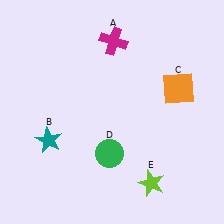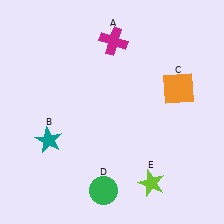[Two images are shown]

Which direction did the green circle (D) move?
The green circle (D) moved down.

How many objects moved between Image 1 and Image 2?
1 object moved between the two images.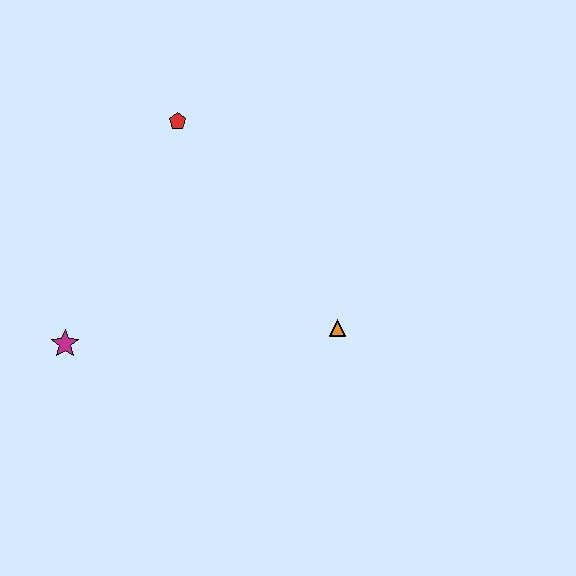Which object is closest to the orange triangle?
The red pentagon is closest to the orange triangle.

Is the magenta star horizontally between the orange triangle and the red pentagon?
No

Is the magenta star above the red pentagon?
No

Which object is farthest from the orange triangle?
The magenta star is farthest from the orange triangle.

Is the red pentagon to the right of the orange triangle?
No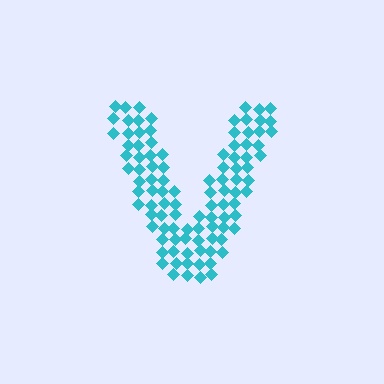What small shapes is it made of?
It is made of small diamonds.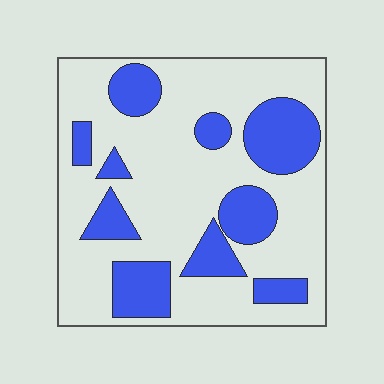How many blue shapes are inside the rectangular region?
10.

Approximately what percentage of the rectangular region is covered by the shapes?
Approximately 30%.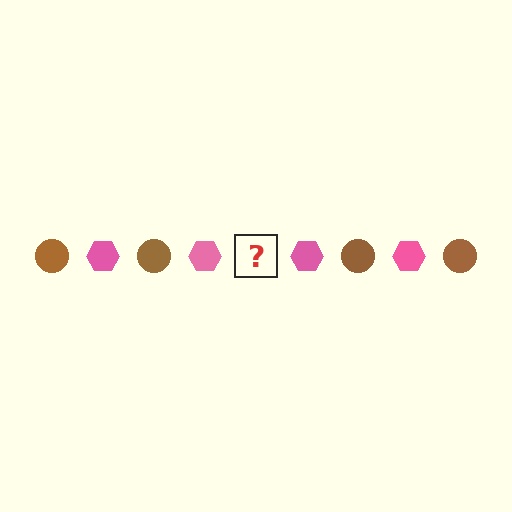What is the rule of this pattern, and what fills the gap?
The rule is that the pattern alternates between brown circle and pink hexagon. The gap should be filled with a brown circle.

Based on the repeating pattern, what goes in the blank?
The blank should be a brown circle.